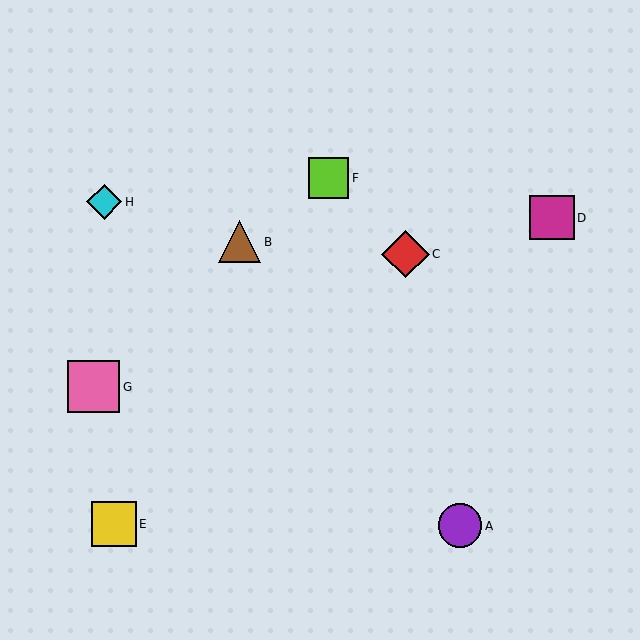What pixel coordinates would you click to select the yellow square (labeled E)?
Click at (114, 524) to select the yellow square E.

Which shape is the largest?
The pink square (labeled G) is the largest.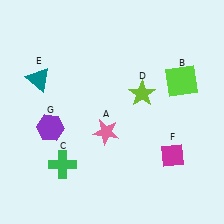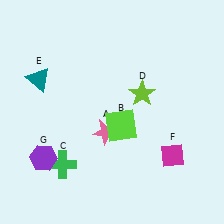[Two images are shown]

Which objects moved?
The objects that moved are: the lime square (B), the purple hexagon (G).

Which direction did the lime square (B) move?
The lime square (B) moved left.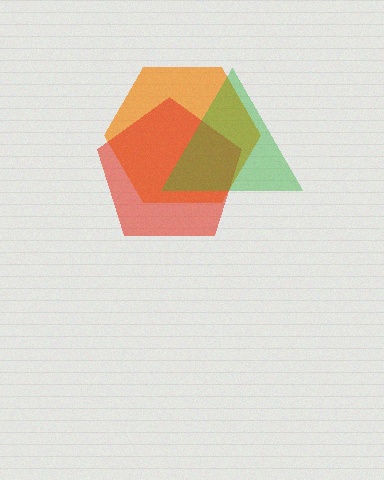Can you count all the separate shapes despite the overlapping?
Yes, there are 3 separate shapes.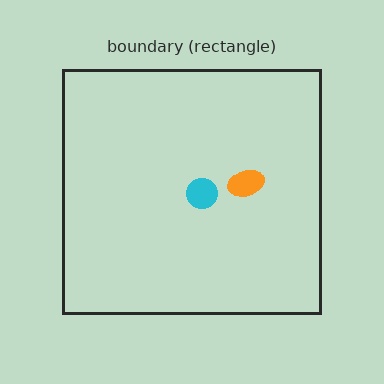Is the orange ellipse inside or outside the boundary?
Inside.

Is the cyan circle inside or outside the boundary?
Inside.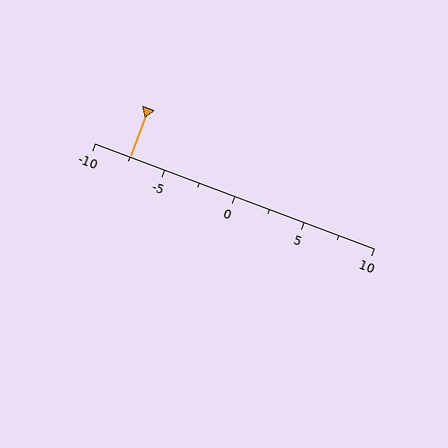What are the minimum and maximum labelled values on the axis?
The axis runs from -10 to 10.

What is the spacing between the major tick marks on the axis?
The major ticks are spaced 5 apart.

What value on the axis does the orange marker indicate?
The marker indicates approximately -7.5.